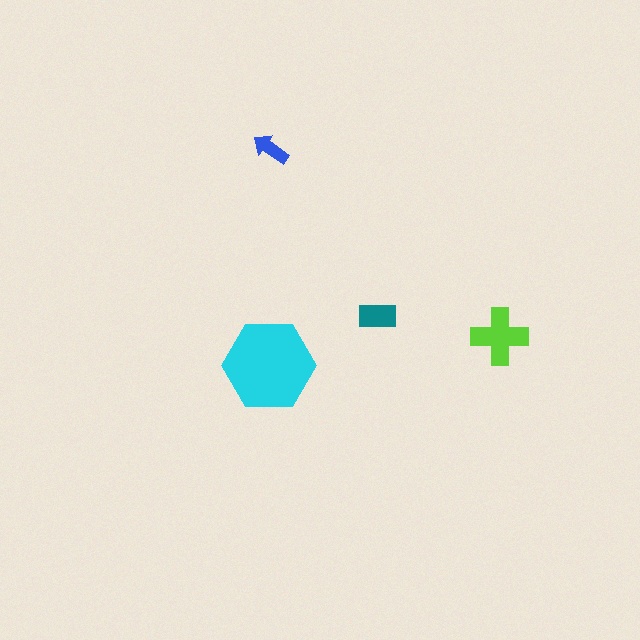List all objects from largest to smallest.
The cyan hexagon, the lime cross, the teal rectangle, the blue arrow.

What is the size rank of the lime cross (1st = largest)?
2nd.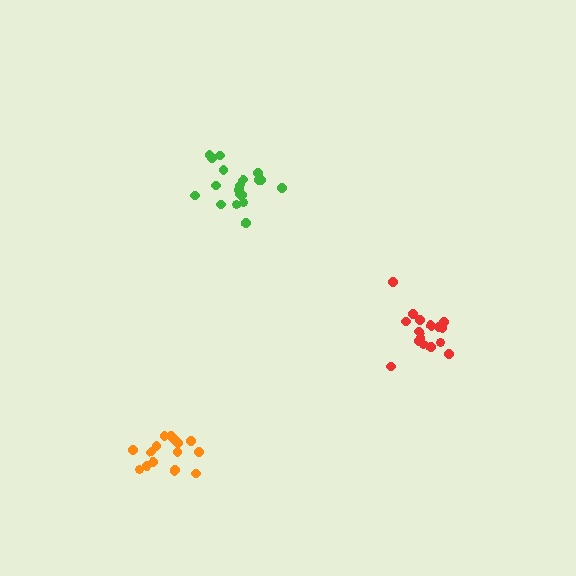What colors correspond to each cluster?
The clusters are colored: orange, green, red.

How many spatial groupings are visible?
There are 3 spatial groupings.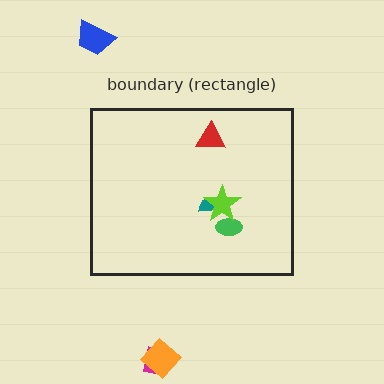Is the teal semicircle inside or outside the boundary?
Inside.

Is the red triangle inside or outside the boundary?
Inside.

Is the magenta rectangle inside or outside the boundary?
Outside.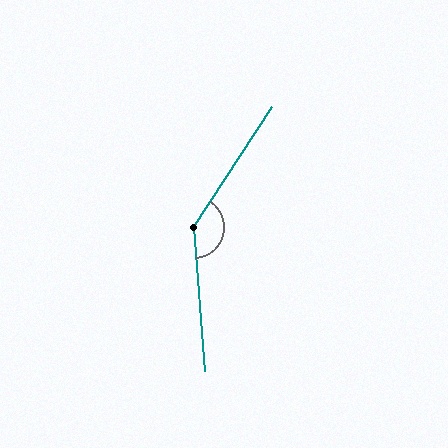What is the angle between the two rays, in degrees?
Approximately 143 degrees.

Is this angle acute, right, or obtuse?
It is obtuse.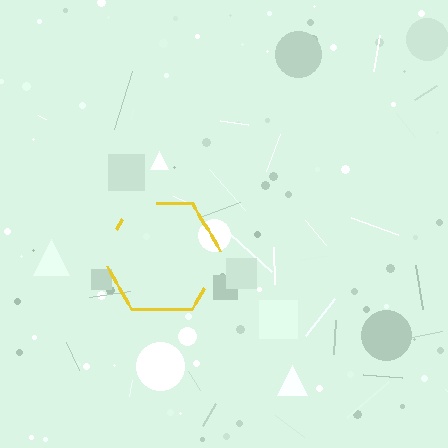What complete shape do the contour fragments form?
The contour fragments form a hexagon.